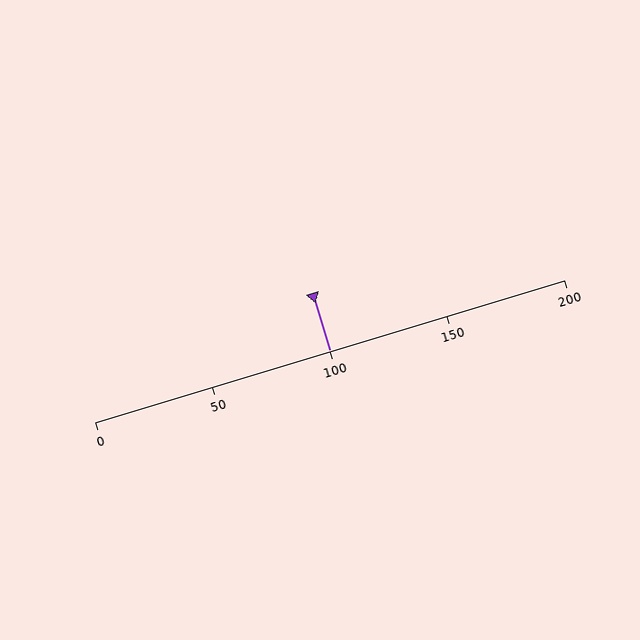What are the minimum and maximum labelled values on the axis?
The axis runs from 0 to 200.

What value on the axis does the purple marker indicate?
The marker indicates approximately 100.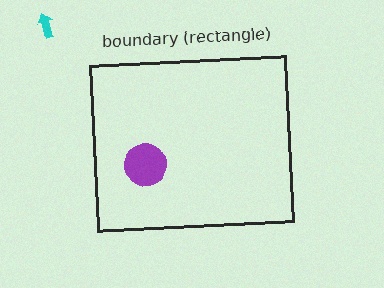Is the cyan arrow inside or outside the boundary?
Outside.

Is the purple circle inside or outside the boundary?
Inside.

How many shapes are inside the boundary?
1 inside, 1 outside.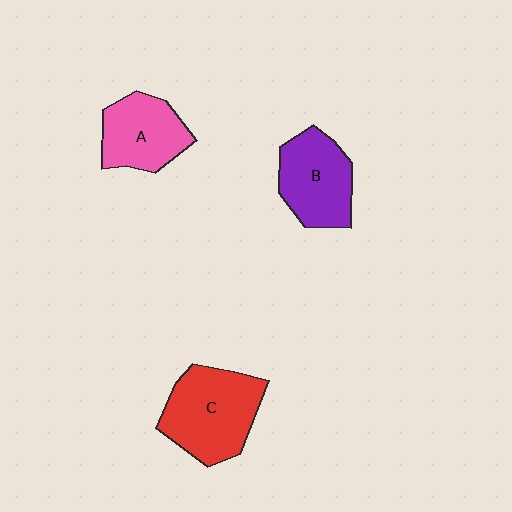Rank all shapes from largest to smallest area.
From largest to smallest: C (red), B (purple), A (pink).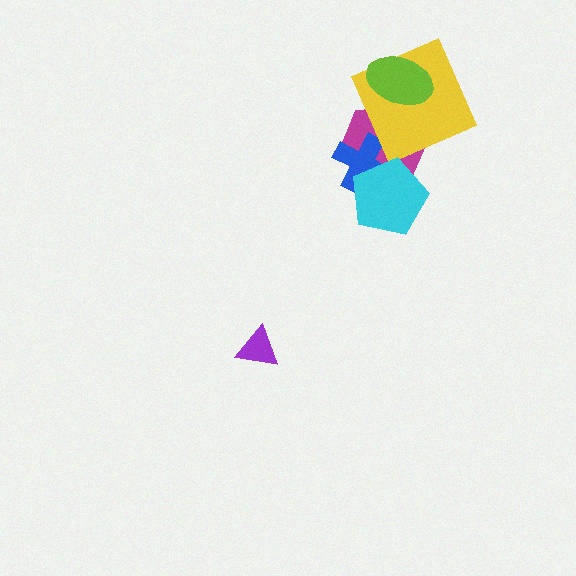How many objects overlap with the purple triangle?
0 objects overlap with the purple triangle.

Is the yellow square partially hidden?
Yes, it is partially covered by another shape.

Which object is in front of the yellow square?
The lime ellipse is in front of the yellow square.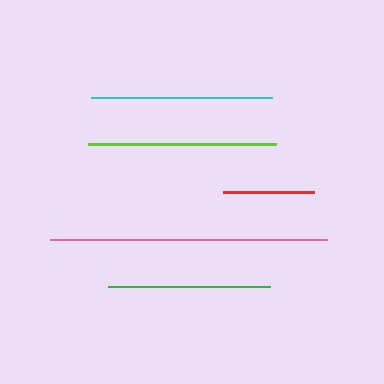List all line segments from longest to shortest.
From longest to shortest: pink, lime, cyan, green, red.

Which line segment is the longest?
The pink line is the longest at approximately 277 pixels.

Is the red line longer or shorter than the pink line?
The pink line is longer than the red line.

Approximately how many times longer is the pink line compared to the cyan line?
The pink line is approximately 1.5 times the length of the cyan line.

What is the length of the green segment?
The green segment is approximately 162 pixels long.